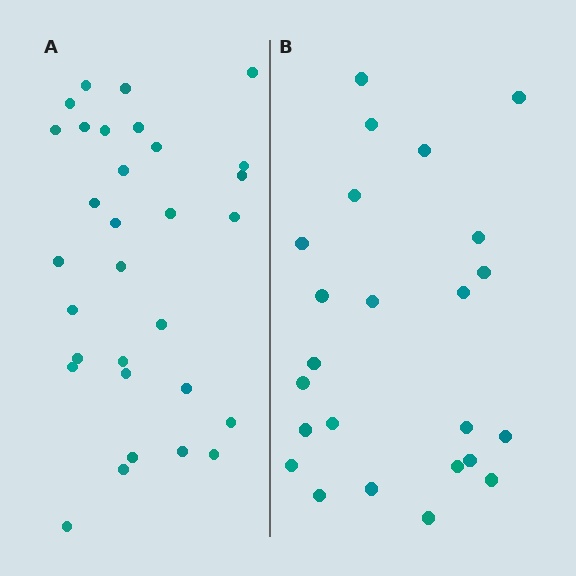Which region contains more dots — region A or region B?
Region A (the left region) has more dots.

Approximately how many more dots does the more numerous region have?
Region A has roughly 8 or so more dots than region B.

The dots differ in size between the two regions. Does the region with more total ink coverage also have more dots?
No. Region B has more total ink coverage because its dots are larger, but region A actually contains more individual dots. Total area can be misleading — the number of items is what matters here.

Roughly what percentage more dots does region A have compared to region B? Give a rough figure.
About 30% more.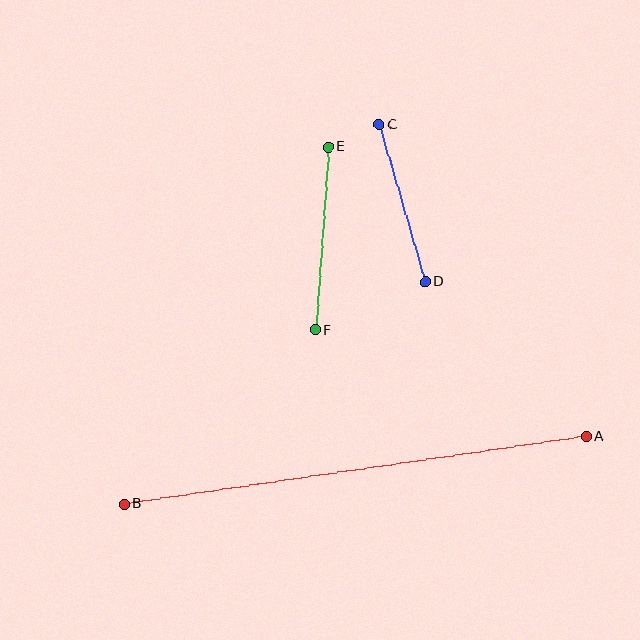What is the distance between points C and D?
The distance is approximately 164 pixels.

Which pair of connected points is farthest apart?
Points A and B are farthest apart.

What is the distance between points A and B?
The distance is approximately 467 pixels.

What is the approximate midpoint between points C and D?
The midpoint is at approximately (402, 203) pixels.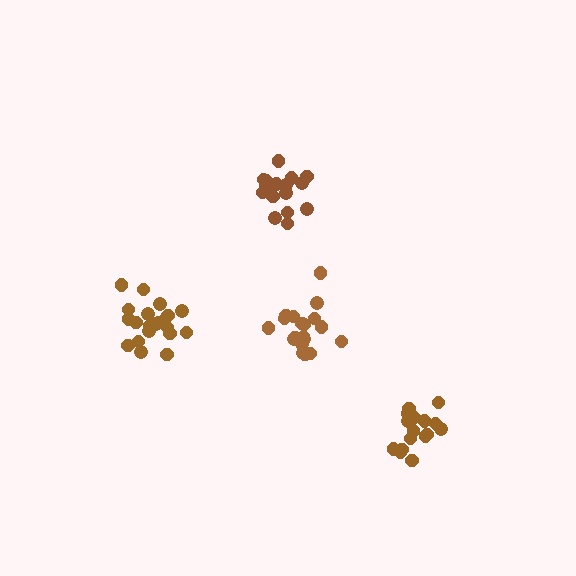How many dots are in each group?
Group 1: 20 dots, Group 2: 21 dots, Group 3: 18 dots, Group 4: 17 dots (76 total).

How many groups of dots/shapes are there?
There are 4 groups.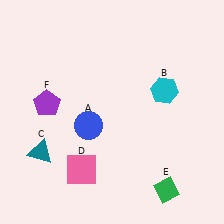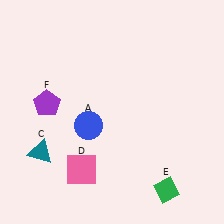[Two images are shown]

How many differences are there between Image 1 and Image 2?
There is 1 difference between the two images.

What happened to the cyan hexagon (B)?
The cyan hexagon (B) was removed in Image 2. It was in the top-right area of Image 1.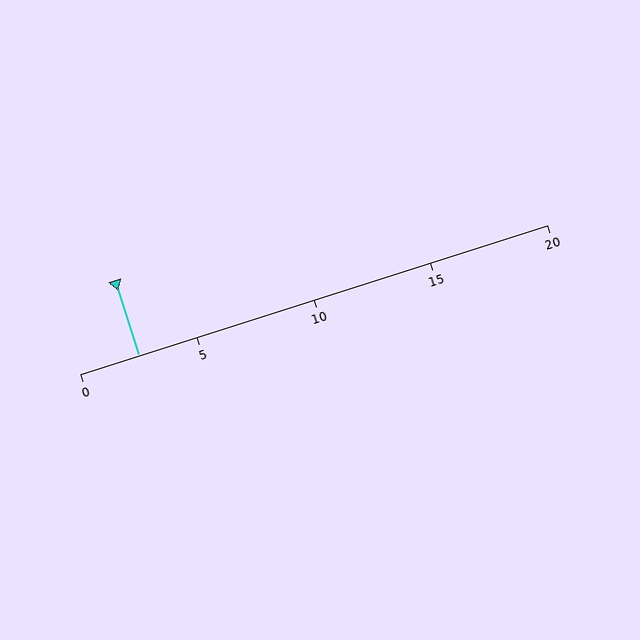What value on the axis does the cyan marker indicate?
The marker indicates approximately 2.5.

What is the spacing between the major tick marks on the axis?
The major ticks are spaced 5 apart.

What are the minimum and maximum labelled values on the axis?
The axis runs from 0 to 20.